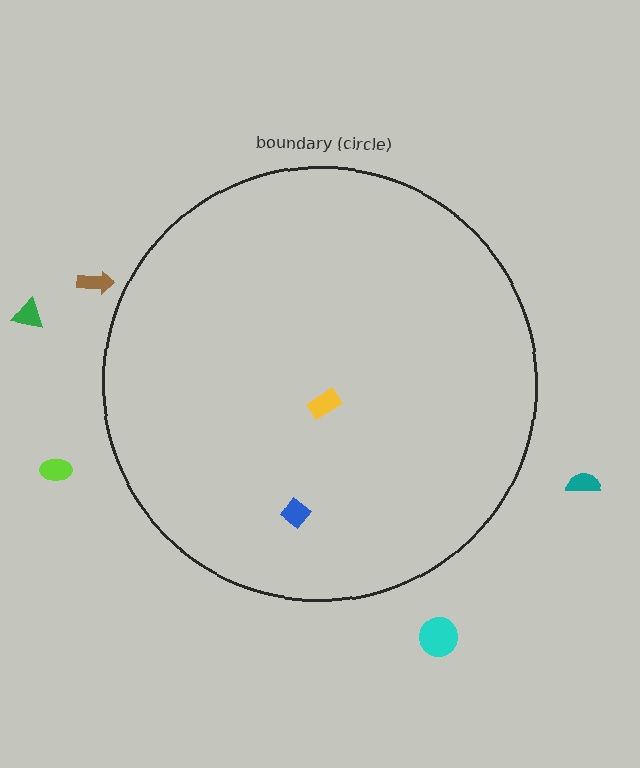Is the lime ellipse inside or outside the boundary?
Outside.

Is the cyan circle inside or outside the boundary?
Outside.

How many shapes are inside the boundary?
2 inside, 5 outside.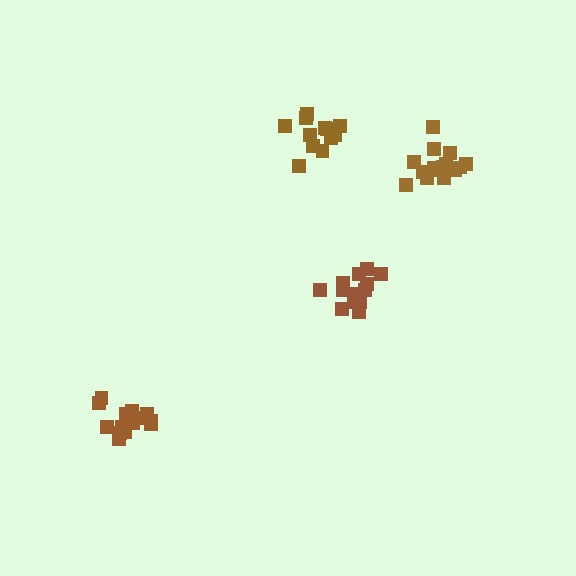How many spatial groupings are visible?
There are 4 spatial groupings.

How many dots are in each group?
Group 1: 13 dots, Group 2: 14 dots, Group 3: 14 dots, Group 4: 17 dots (58 total).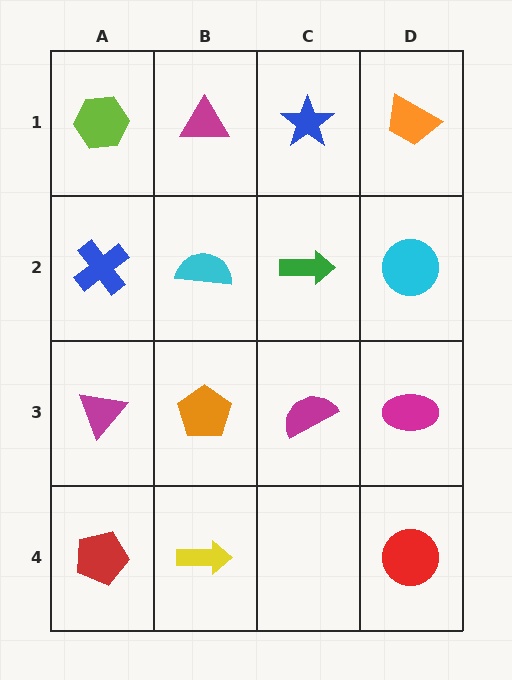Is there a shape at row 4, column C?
No, that cell is empty.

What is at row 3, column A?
A magenta triangle.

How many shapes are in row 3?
4 shapes.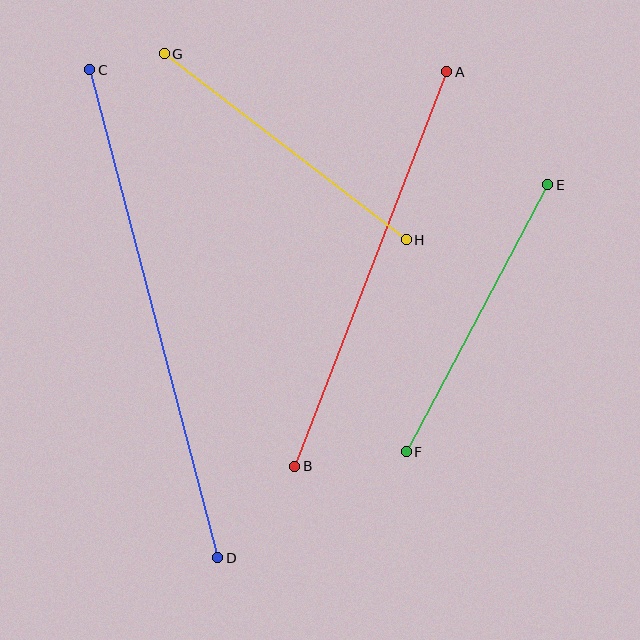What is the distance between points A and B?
The distance is approximately 423 pixels.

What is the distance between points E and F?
The distance is approximately 302 pixels.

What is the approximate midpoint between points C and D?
The midpoint is at approximately (154, 314) pixels.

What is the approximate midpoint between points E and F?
The midpoint is at approximately (477, 318) pixels.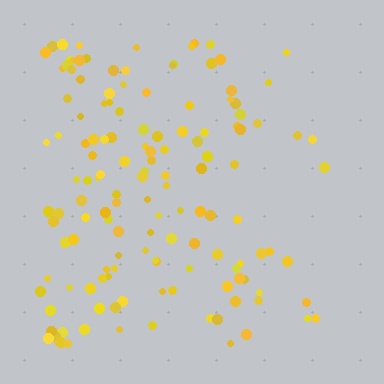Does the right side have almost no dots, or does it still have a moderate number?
Still a moderate number, just noticeably fewer than the left.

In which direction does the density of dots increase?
From right to left, with the left side densest.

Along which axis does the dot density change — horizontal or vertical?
Horizontal.